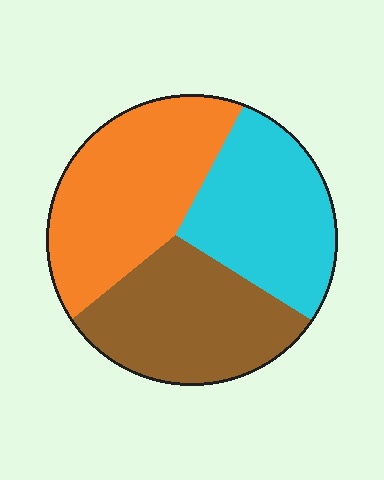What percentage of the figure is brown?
Brown covers about 30% of the figure.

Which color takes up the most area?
Orange, at roughly 35%.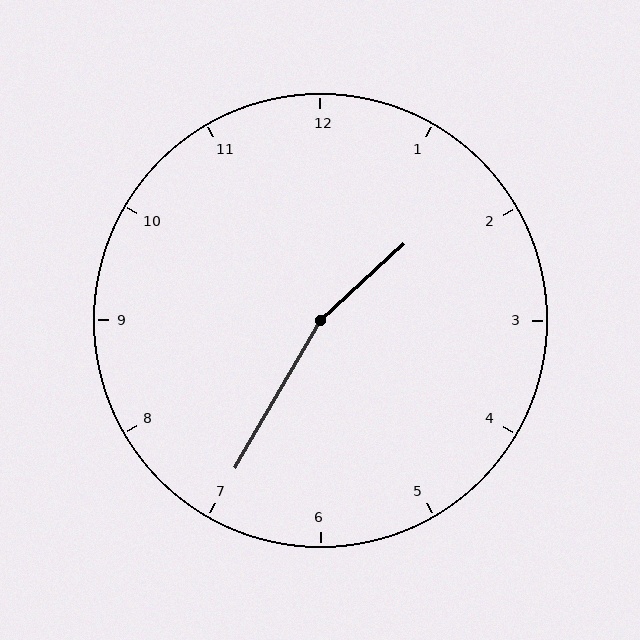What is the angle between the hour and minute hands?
Approximately 162 degrees.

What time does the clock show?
1:35.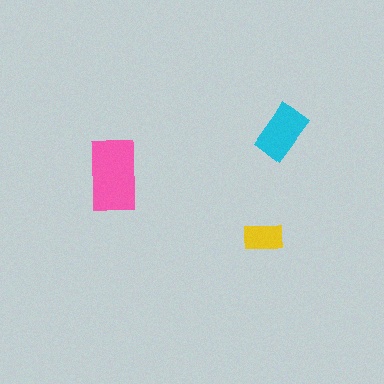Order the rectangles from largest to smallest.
the pink one, the cyan one, the yellow one.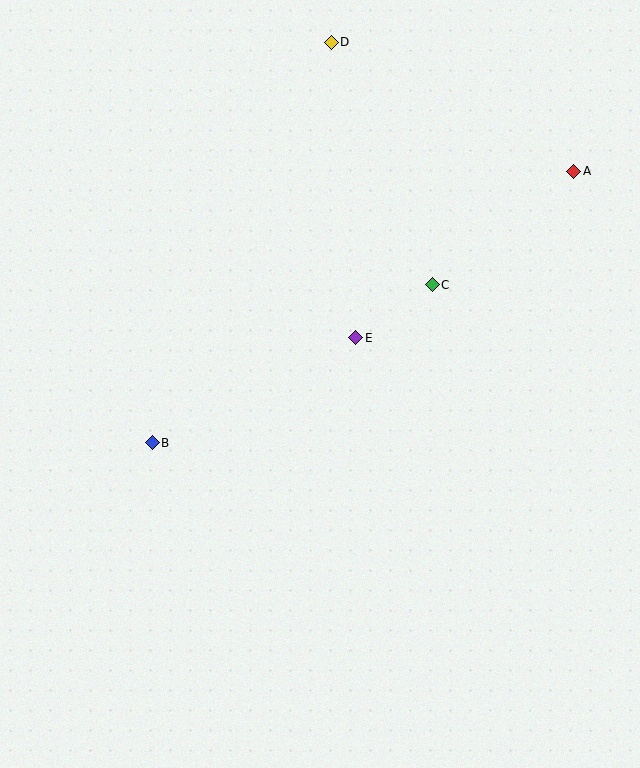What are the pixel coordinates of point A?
Point A is at (574, 171).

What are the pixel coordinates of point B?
Point B is at (152, 443).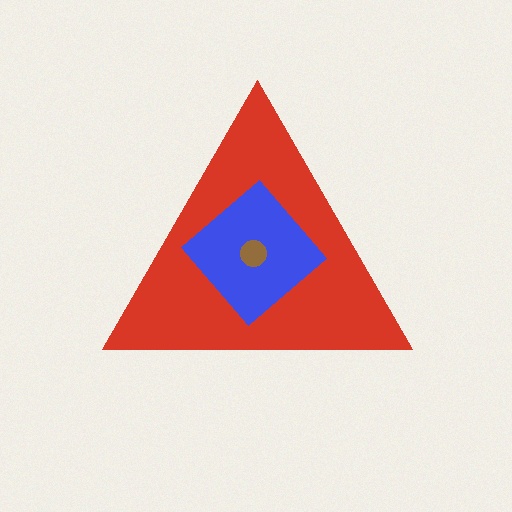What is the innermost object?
The brown circle.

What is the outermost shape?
The red triangle.